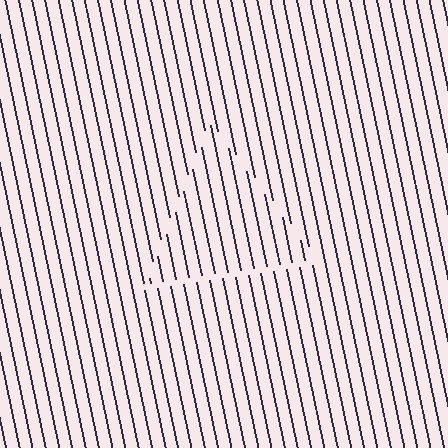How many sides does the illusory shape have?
3 sides — the line-ends trace a triangle.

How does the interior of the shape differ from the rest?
The interior of the shape contains the same grating, shifted by half a period — the contour is defined by the phase discontinuity where line-ends from the inner and outer gratings abut.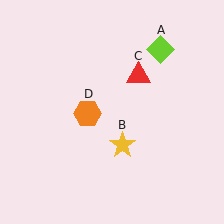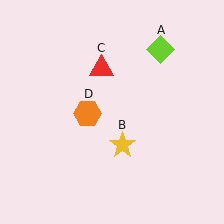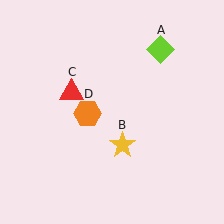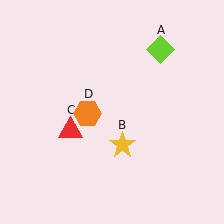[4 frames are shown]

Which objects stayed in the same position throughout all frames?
Lime diamond (object A) and yellow star (object B) and orange hexagon (object D) remained stationary.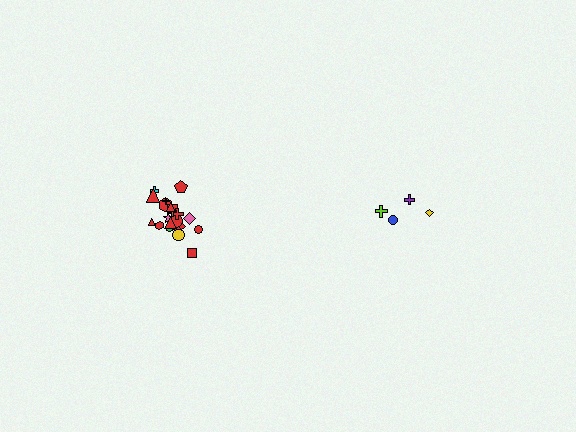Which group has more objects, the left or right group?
The left group.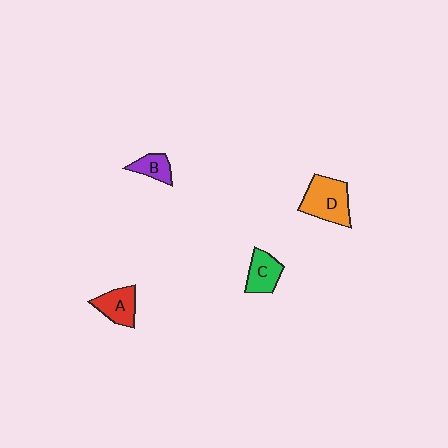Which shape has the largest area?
Shape D (orange).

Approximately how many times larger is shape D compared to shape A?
Approximately 1.5 times.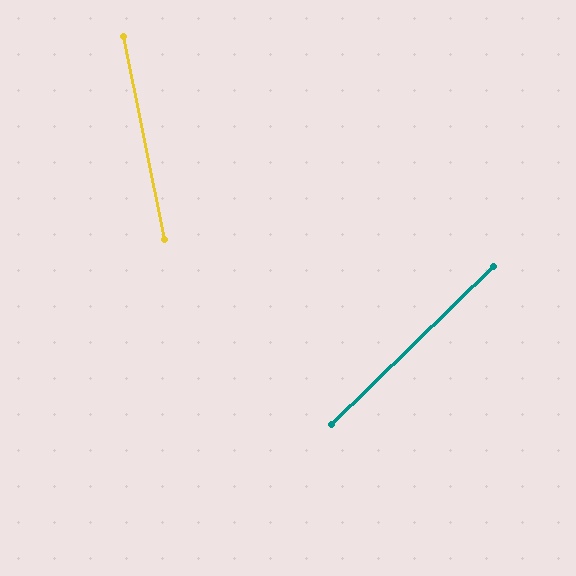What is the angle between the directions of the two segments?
Approximately 57 degrees.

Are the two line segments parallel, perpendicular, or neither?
Neither parallel nor perpendicular — they differ by about 57°.